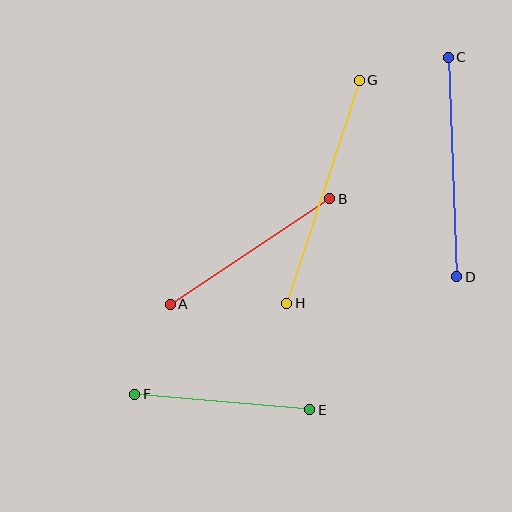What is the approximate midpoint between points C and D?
The midpoint is at approximately (452, 167) pixels.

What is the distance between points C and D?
The distance is approximately 220 pixels.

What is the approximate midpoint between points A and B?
The midpoint is at approximately (250, 251) pixels.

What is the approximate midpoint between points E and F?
The midpoint is at approximately (222, 402) pixels.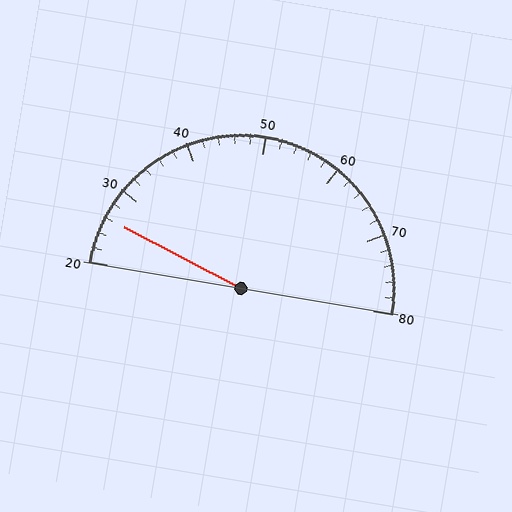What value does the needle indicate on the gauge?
The needle indicates approximately 26.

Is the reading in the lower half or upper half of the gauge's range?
The reading is in the lower half of the range (20 to 80).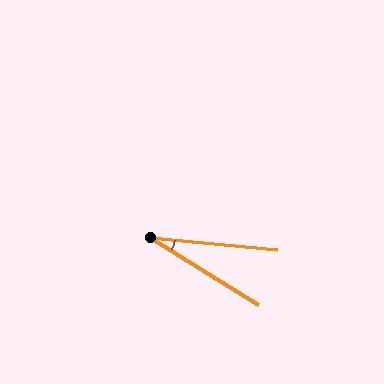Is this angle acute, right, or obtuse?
It is acute.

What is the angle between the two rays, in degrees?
Approximately 26 degrees.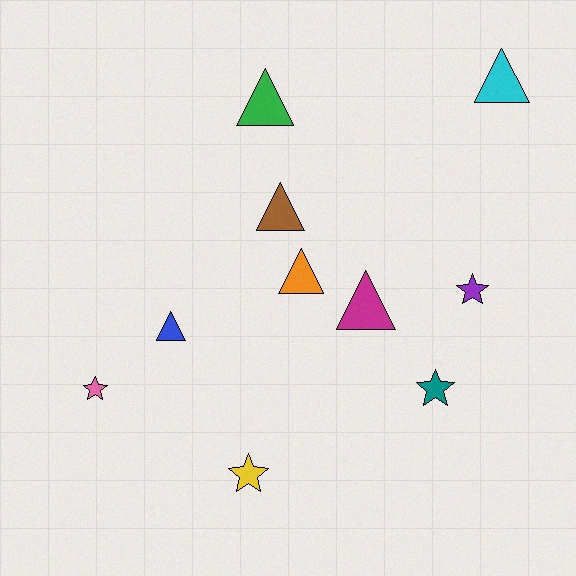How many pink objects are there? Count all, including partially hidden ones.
There is 1 pink object.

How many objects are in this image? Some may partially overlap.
There are 10 objects.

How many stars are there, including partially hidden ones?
There are 4 stars.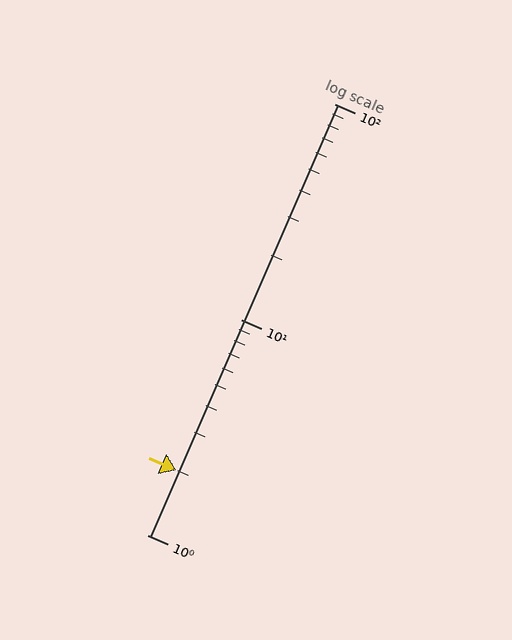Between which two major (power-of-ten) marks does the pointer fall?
The pointer is between 1 and 10.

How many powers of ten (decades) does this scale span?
The scale spans 2 decades, from 1 to 100.